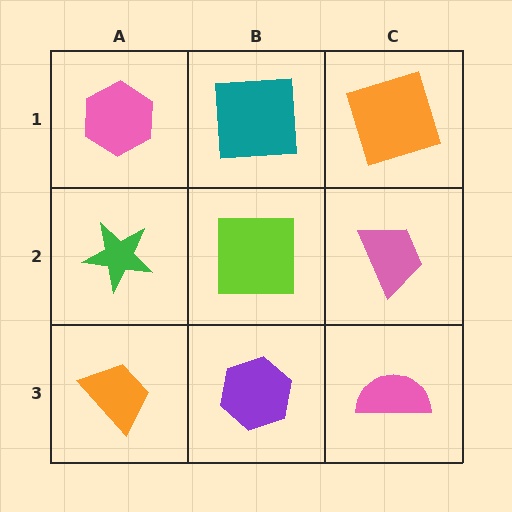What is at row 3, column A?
An orange trapezoid.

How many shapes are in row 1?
3 shapes.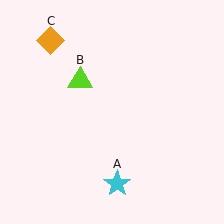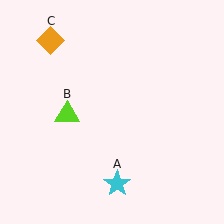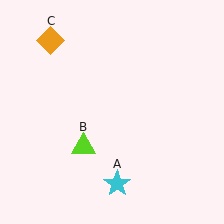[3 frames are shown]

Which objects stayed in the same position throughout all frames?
Cyan star (object A) and orange diamond (object C) remained stationary.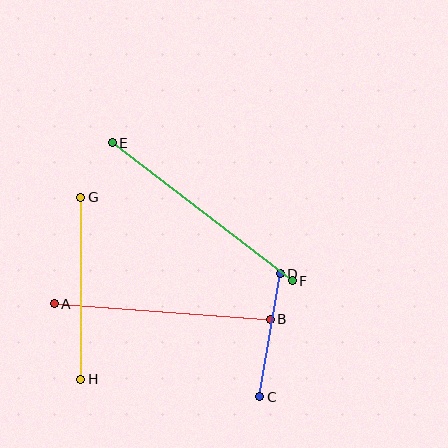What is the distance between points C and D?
The distance is approximately 125 pixels.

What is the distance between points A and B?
The distance is approximately 216 pixels.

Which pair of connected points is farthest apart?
Points E and F are farthest apart.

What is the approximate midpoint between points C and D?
The midpoint is at approximately (270, 335) pixels.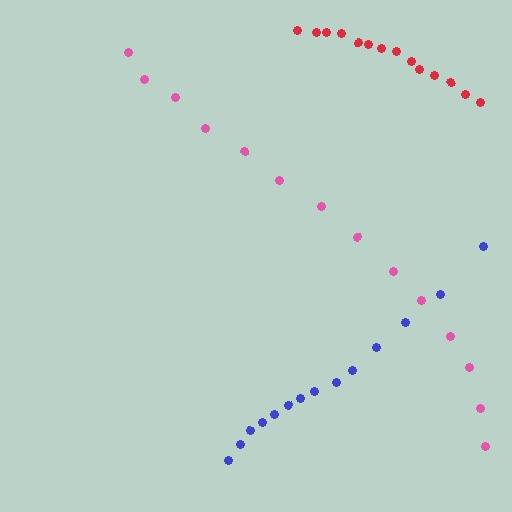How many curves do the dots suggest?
There are 3 distinct paths.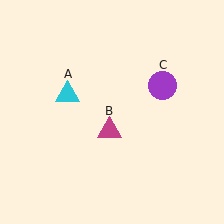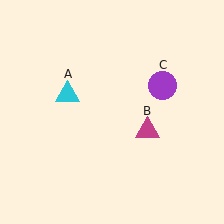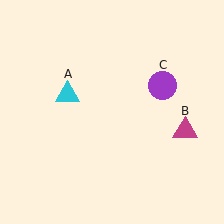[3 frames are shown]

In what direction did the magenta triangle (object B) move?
The magenta triangle (object B) moved right.